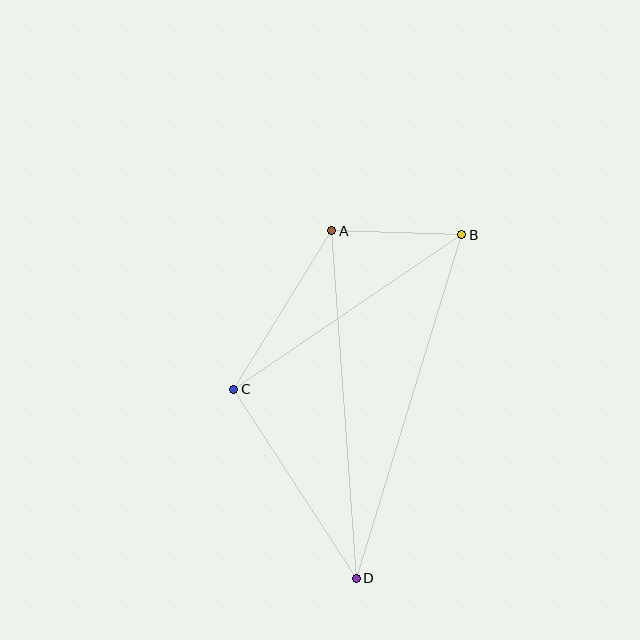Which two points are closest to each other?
Points A and B are closest to each other.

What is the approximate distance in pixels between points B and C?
The distance between B and C is approximately 276 pixels.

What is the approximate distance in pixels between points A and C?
The distance between A and C is approximately 186 pixels.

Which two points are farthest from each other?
Points B and D are farthest from each other.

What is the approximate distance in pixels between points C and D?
The distance between C and D is approximately 225 pixels.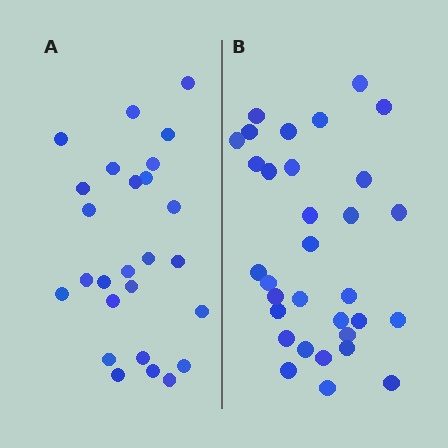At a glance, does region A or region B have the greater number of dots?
Region B (the right region) has more dots.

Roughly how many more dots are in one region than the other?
Region B has about 6 more dots than region A.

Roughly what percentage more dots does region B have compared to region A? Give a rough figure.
About 25% more.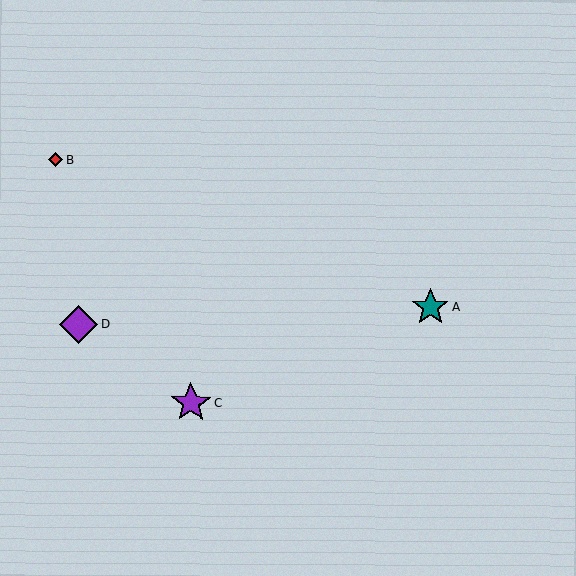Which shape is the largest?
The purple star (labeled C) is the largest.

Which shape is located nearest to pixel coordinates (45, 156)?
The red diamond (labeled B) at (55, 159) is nearest to that location.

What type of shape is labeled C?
Shape C is a purple star.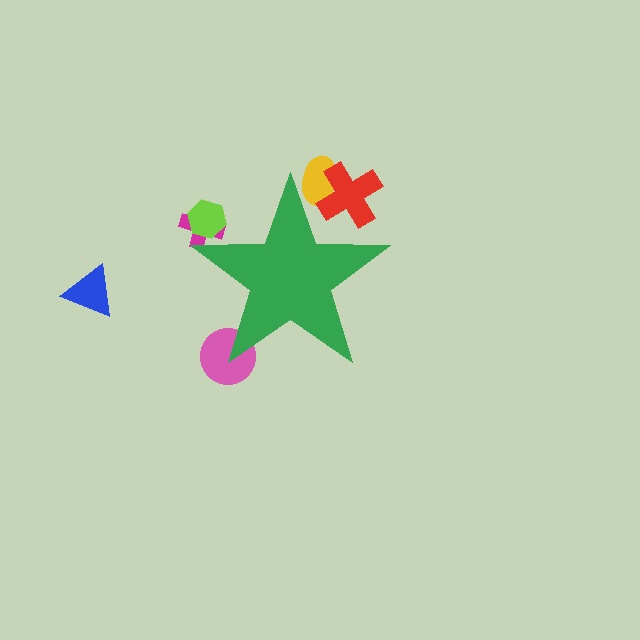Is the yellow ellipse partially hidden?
Yes, the yellow ellipse is partially hidden behind the green star.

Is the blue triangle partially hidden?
No, the blue triangle is fully visible.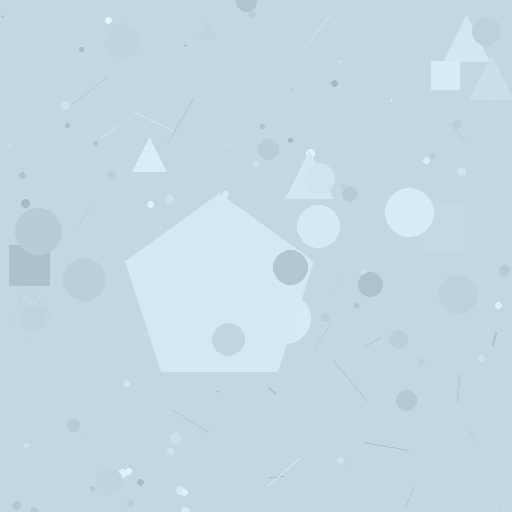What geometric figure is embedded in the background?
A pentagon is embedded in the background.